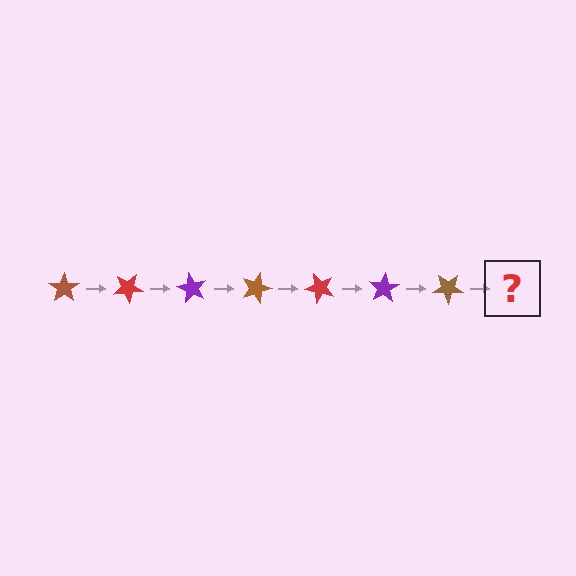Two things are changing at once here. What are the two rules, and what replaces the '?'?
The two rules are that it rotates 30 degrees each step and the color cycles through brown, red, and purple. The '?' should be a red star, rotated 210 degrees from the start.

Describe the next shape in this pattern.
It should be a red star, rotated 210 degrees from the start.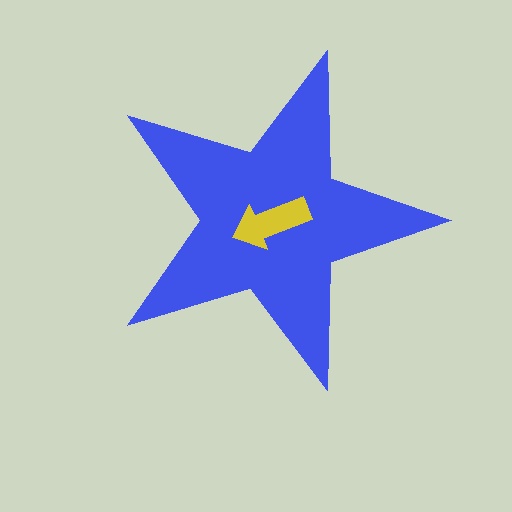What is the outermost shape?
The blue star.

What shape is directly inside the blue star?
The yellow arrow.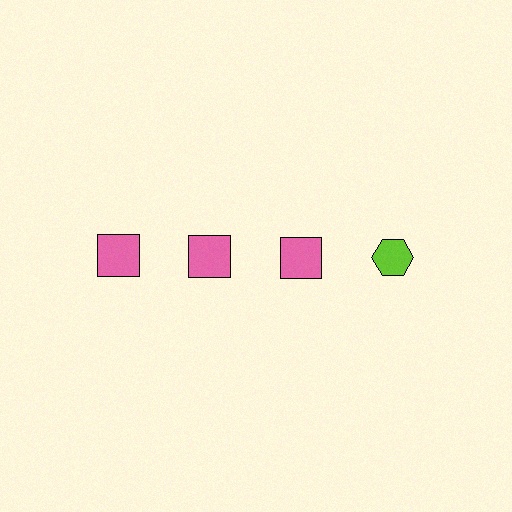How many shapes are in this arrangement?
There are 4 shapes arranged in a grid pattern.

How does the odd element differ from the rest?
It differs in both color (lime instead of pink) and shape (hexagon instead of square).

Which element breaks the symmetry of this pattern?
The lime hexagon in the top row, second from right column breaks the symmetry. All other shapes are pink squares.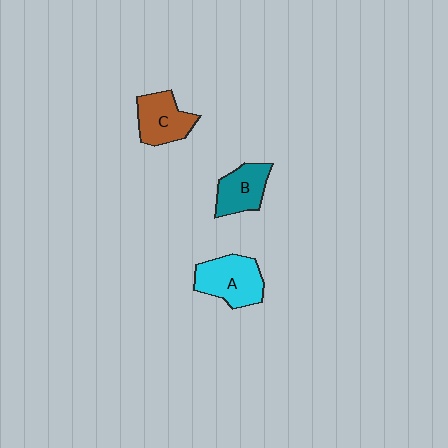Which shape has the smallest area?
Shape B (teal).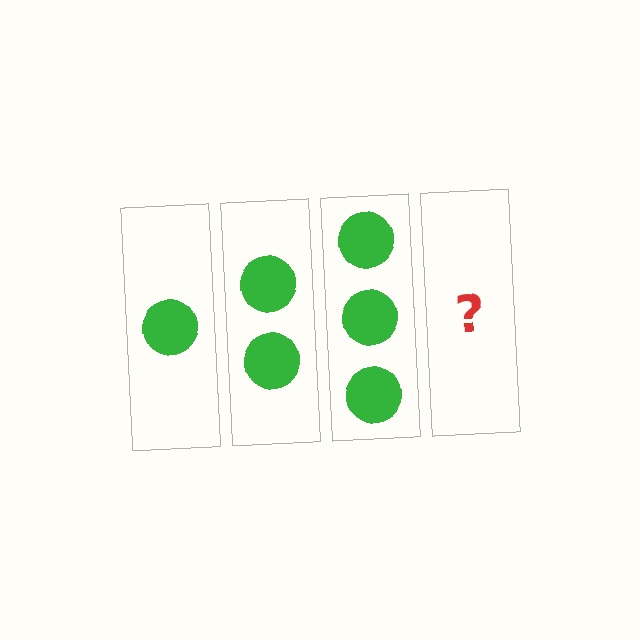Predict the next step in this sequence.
The next step is 4 circles.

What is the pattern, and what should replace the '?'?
The pattern is that each step adds one more circle. The '?' should be 4 circles.